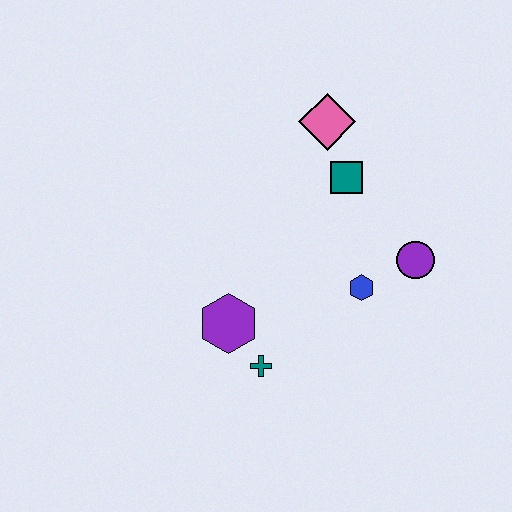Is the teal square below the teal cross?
No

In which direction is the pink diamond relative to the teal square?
The pink diamond is above the teal square.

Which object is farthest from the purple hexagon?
The pink diamond is farthest from the purple hexagon.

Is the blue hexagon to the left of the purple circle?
Yes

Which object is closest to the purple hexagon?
The teal cross is closest to the purple hexagon.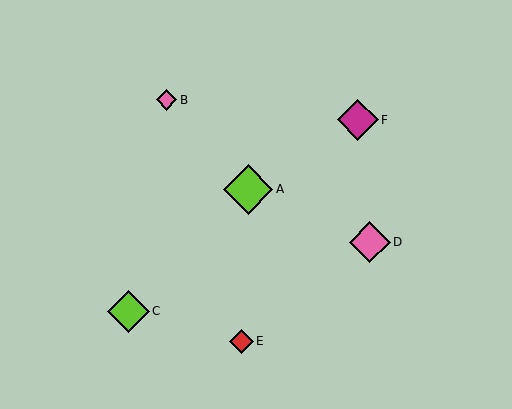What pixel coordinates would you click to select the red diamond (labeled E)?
Click at (241, 341) to select the red diamond E.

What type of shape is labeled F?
Shape F is a magenta diamond.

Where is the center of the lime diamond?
The center of the lime diamond is at (129, 311).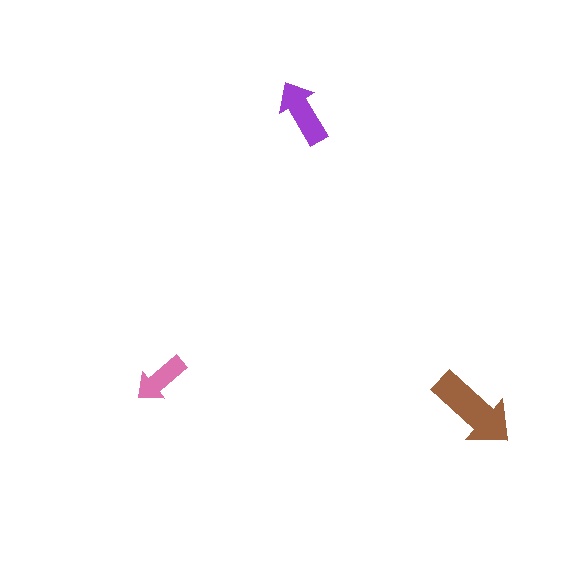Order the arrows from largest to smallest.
the brown one, the purple one, the pink one.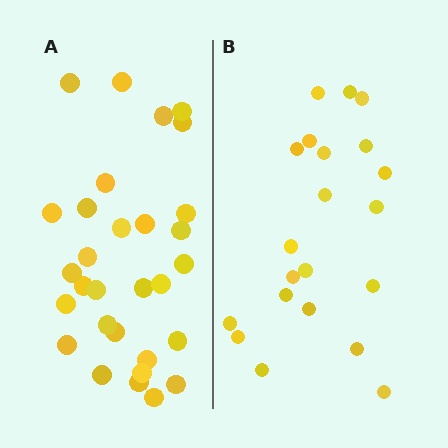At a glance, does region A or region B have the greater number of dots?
Region A (the left region) has more dots.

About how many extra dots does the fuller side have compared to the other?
Region A has roughly 8 or so more dots than region B.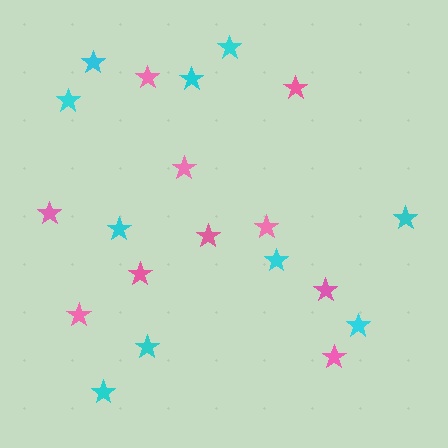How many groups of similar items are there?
There are 2 groups: one group of pink stars (10) and one group of cyan stars (10).